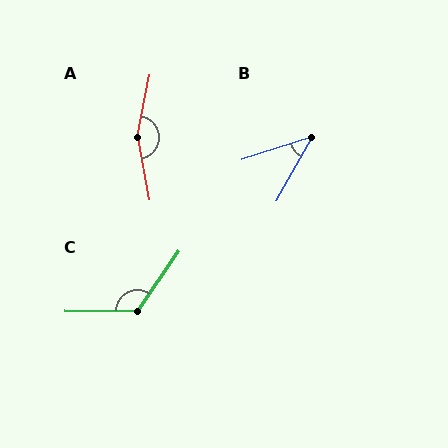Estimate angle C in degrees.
Approximately 124 degrees.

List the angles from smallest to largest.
B (43°), C (124°), A (157°).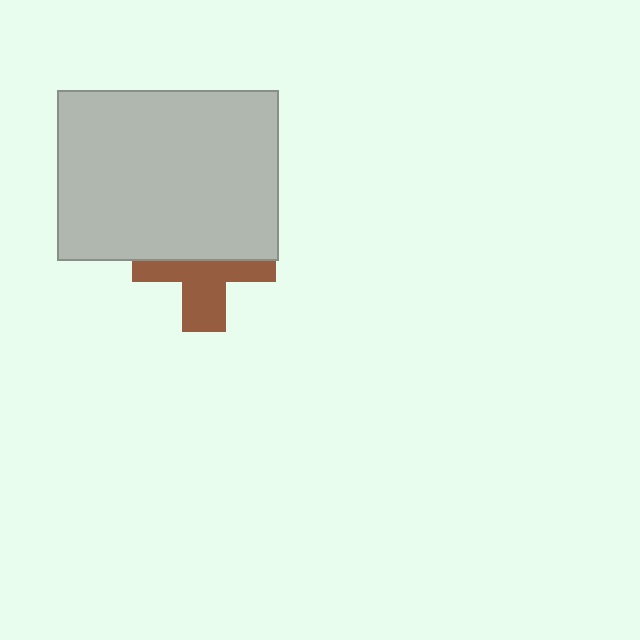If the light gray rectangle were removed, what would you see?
You would see the complete brown cross.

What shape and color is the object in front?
The object in front is a light gray rectangle.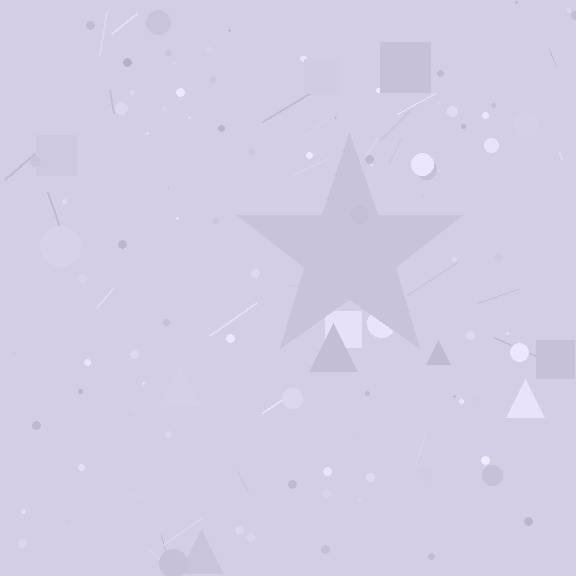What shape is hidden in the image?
A star is hidden in the image.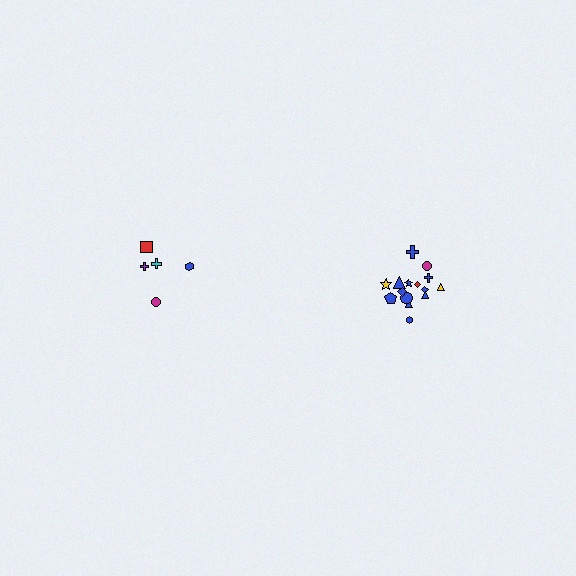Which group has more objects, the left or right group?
The right group.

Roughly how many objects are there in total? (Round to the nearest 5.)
Roughly 20 objects in total.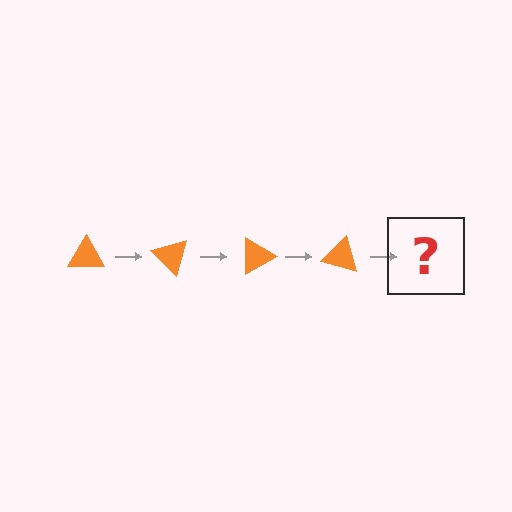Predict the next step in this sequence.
The next step is an orange triangle rotated 180 degrees.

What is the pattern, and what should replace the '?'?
The pattern is that the triangle rotates 45 degrees each step. The '?' should be an orange triangle rotated 180 degrees.